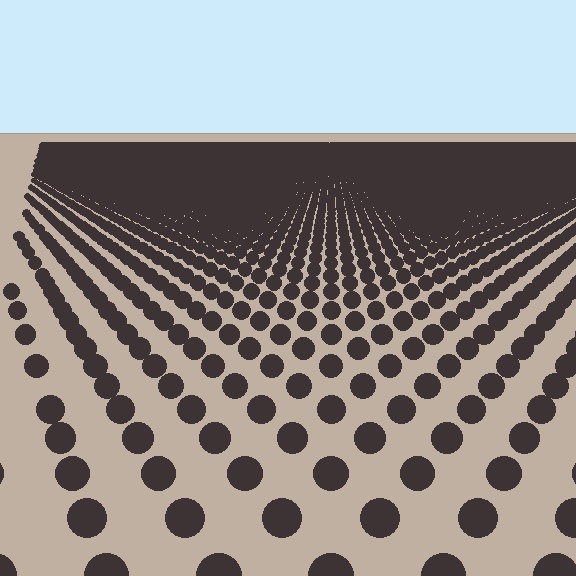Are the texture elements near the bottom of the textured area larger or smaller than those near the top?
Larger. Near the bottom, elements are closer to the viewer and appear at a bigger on-screen size.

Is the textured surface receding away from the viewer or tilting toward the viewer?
The surface is receding away from the viewer. Texture elements get smaller and denser toward the top.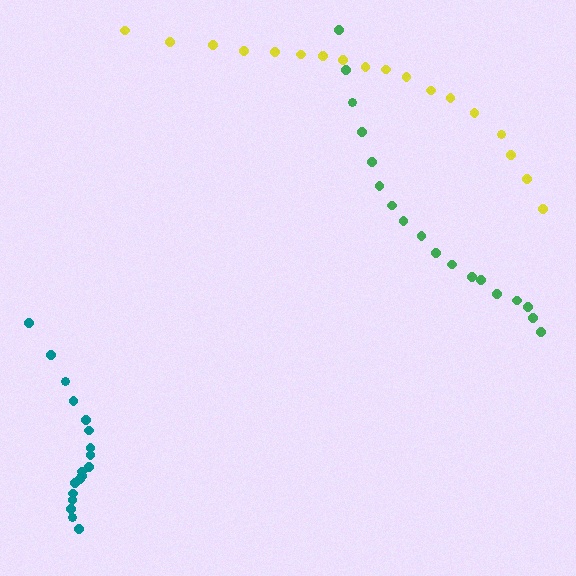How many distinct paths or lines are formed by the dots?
There are 3 distinct paths.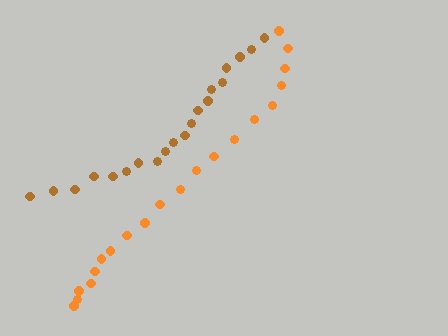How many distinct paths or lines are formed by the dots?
There are 2 distinct paths.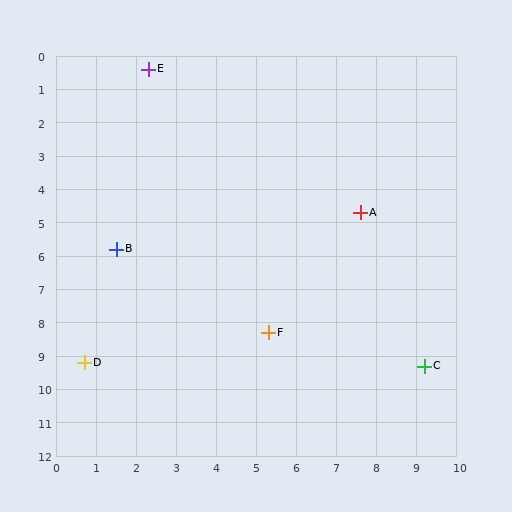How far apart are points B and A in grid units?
Points B and A are about 6.2 grid units apart.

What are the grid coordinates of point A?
Point A is at approximately (7.6, 4.7).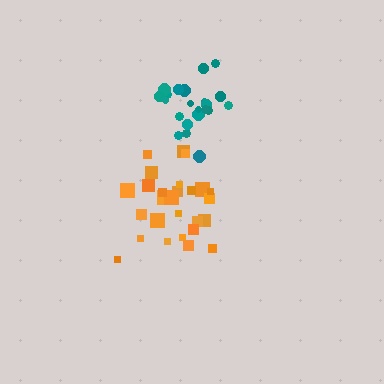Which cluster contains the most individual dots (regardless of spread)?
Orange (27).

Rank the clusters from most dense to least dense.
teal, orange.